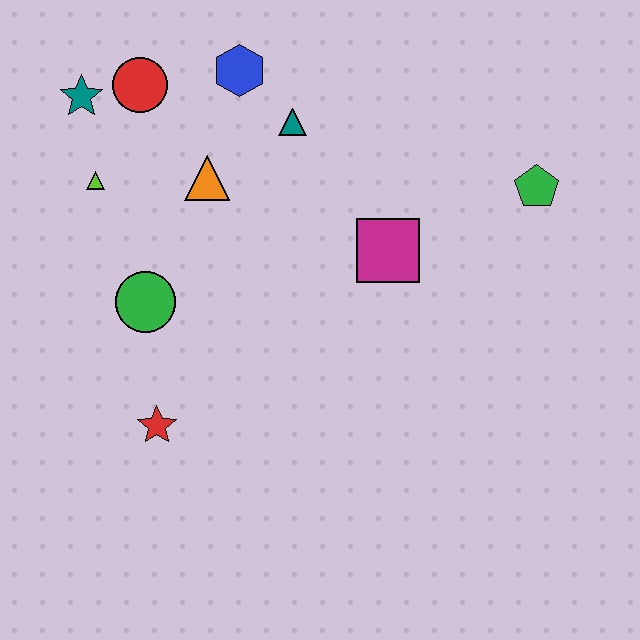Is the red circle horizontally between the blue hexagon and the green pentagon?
No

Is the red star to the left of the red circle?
No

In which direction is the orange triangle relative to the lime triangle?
The orange triangle is to the right of the lime triangle.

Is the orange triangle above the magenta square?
Yes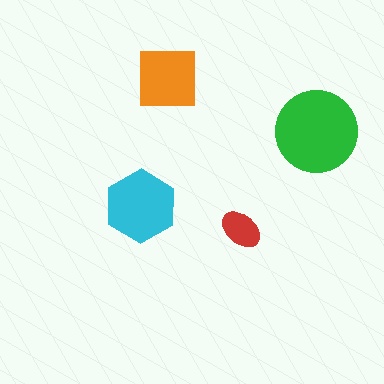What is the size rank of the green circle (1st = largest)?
1st.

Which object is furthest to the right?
The green circle is rightmost.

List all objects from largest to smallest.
The green circle, the cyan hexagon, the orange square, the red ellipse.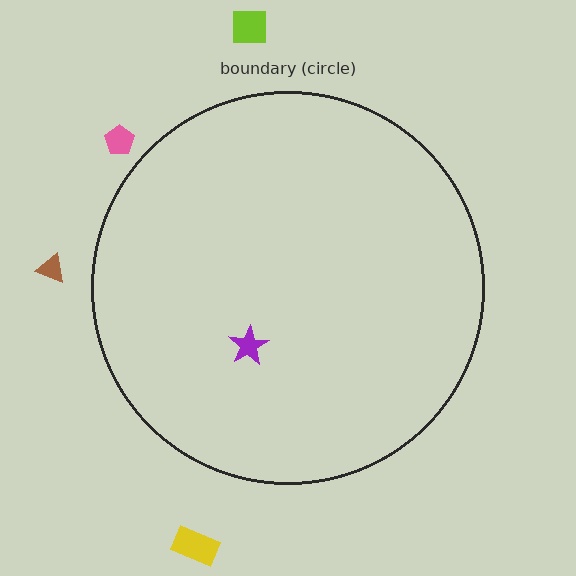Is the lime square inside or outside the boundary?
Outside.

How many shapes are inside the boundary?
1 inside, 4 outside.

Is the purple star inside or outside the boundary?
Inside.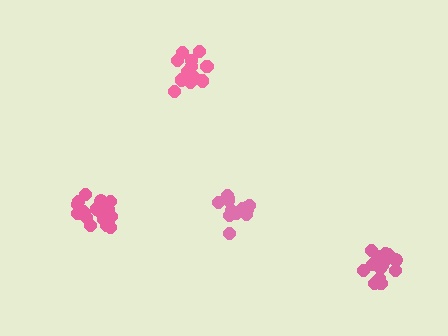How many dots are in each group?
Group 1: 16 dots, Group 2: 19 dots, Group 3: 15 dots, Group 4: 15 dots (65 total).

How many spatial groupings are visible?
There are 4 spatial groupings.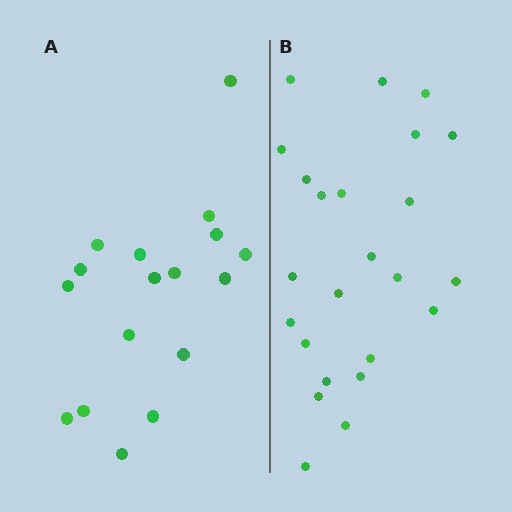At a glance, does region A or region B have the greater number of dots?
Region B (the right region) has more dots.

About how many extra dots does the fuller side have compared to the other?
Region B has roughly 8 or so more dots than region A.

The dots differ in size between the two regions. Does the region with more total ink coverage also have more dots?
No. Region A has more total ink coverage because its dots are larger, but region B actually contains more individual dots. Total area can be misleading — the number of items is what matters here.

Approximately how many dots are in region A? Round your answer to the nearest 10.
About 20 dots. (The exact count is 17, which rounds to 20.)